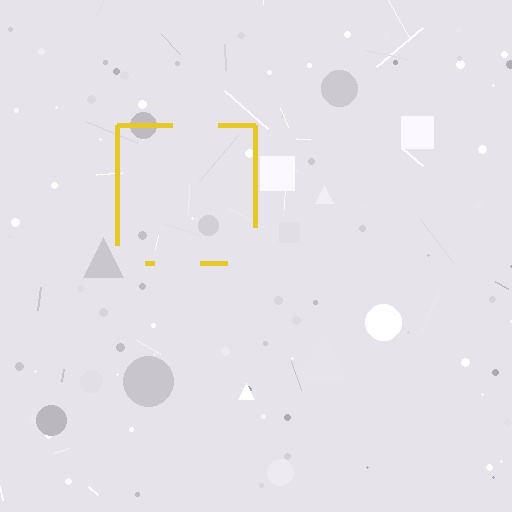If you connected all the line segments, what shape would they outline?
They would outline a square.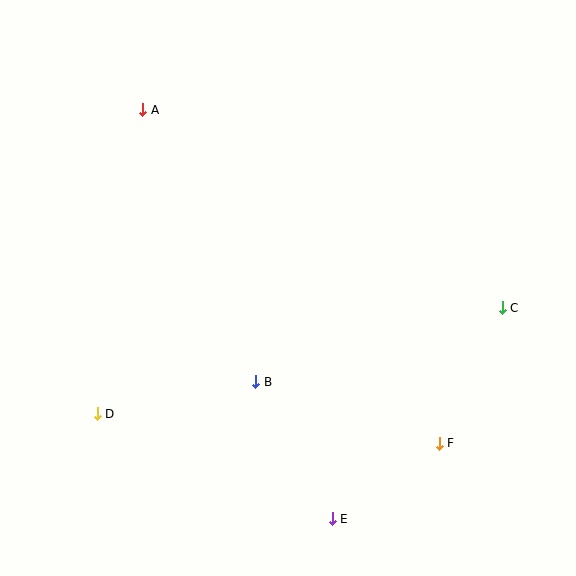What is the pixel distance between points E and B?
The distance between E and B is 157 pixels.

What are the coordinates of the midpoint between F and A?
The midpoint between F and A is at (291, 277).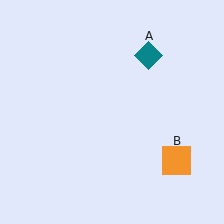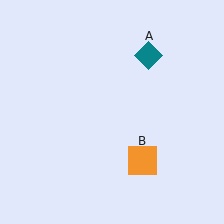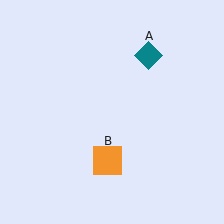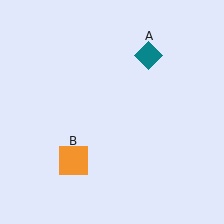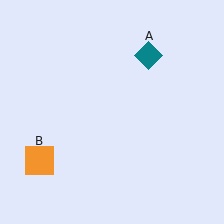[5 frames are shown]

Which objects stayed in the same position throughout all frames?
Teal diamond (object A) remained stationary.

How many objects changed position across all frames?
1 object changed position: orange square (object B).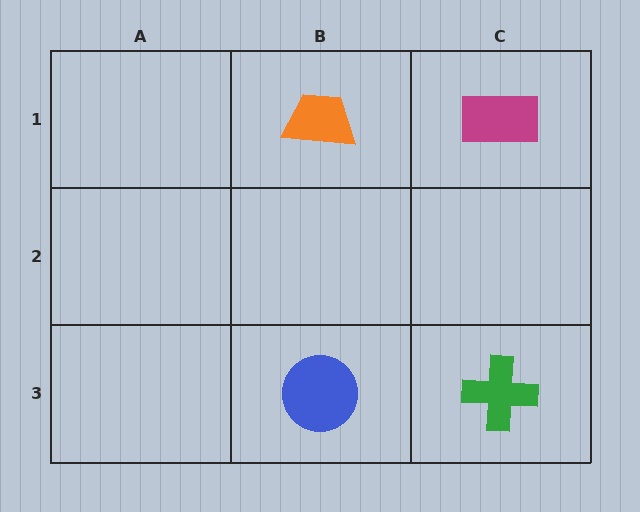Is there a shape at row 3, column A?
No, that cell is empty.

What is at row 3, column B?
A blue circle.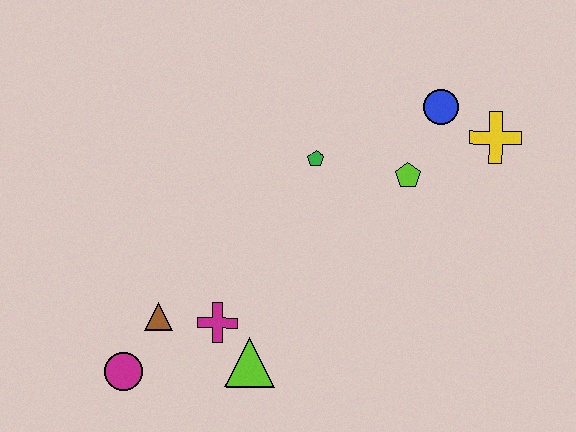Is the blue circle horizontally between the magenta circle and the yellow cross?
Yes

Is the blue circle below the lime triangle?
No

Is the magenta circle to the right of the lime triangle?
No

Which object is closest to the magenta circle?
The brown triangle is closest to the magenta circle.